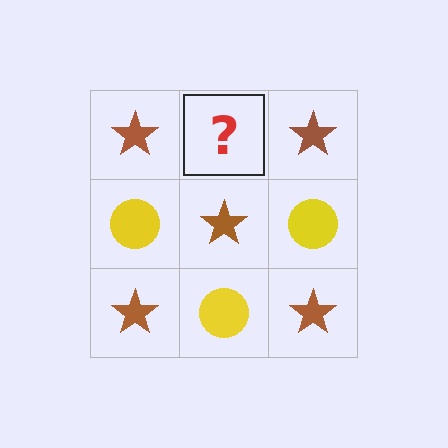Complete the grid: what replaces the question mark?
The question mark should be replaced with a yellow circle.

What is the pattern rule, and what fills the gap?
The rule is that it alternates brown star and yellow circle in a checkerboard pattern. The gap should be filled with a yellow circle.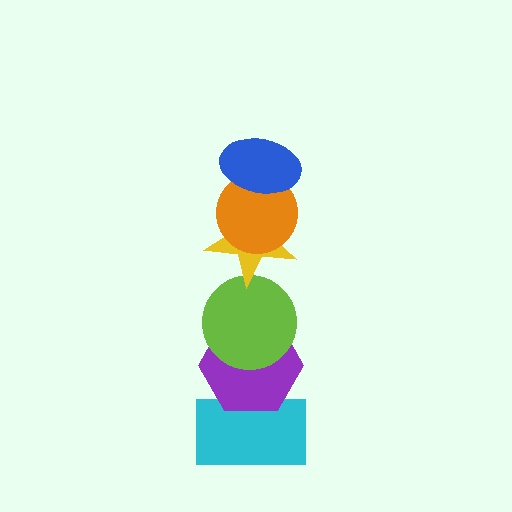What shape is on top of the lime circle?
The yellow star is on top of the lime circle.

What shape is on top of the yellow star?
The orange circle is on top of the yellow star.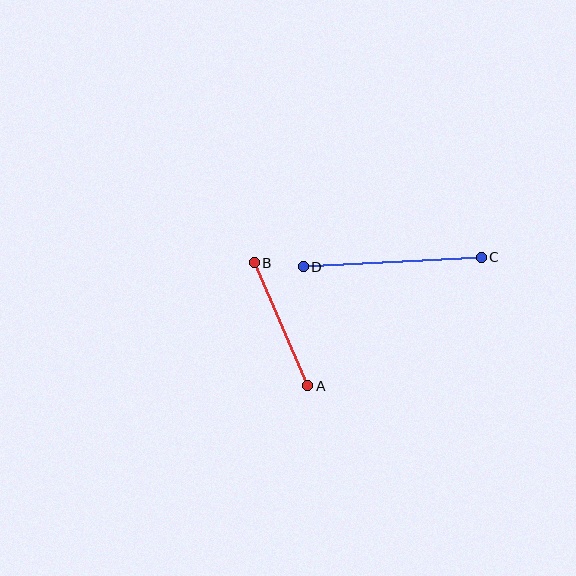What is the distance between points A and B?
The distance is approximately 134 pixels.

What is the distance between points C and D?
The distance is approximately 178 pixels.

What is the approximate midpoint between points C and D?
The midpoint is at approximately (392, 262) pixels.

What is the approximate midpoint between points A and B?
The midpoint is at approximately (281, 324) pixels.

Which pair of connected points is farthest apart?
Points C and D are farthest apart.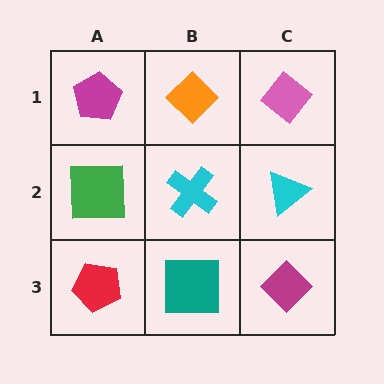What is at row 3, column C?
A magenta diamond.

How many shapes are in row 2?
3 shapes.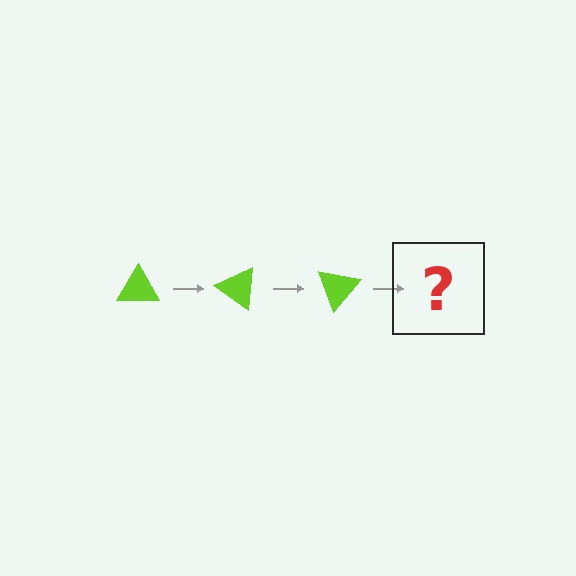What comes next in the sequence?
The next element should be a lime triangle rotated 105 degrees.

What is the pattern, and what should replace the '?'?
The pattern is that the triangle rotates 35 degrees each step. The '?' should be a lime triangle rotated 105 degrees.